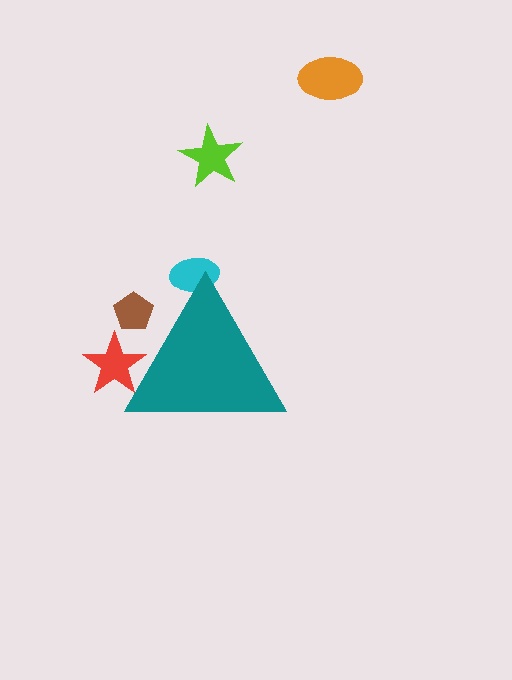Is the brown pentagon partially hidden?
Yes, the brown pentagon is partially hidden behind the teal triangle.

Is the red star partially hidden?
Yes, the red star is partially hidden behind the teal triangle.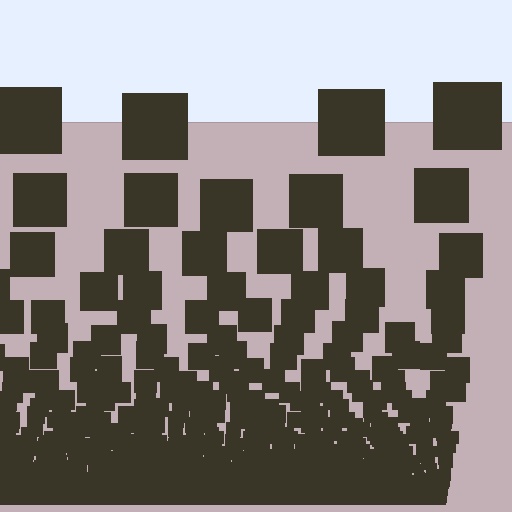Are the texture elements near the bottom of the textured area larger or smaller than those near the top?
Smaller. The gradient is inverted — elements near the bottom are smaller and denser.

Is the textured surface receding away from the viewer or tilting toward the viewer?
The surface appears to tilt toward the viewer. Texture elements get larger and sparser toward the top.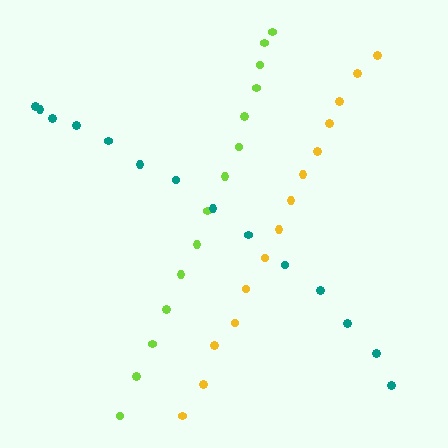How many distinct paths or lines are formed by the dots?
There are 3 distinct paths.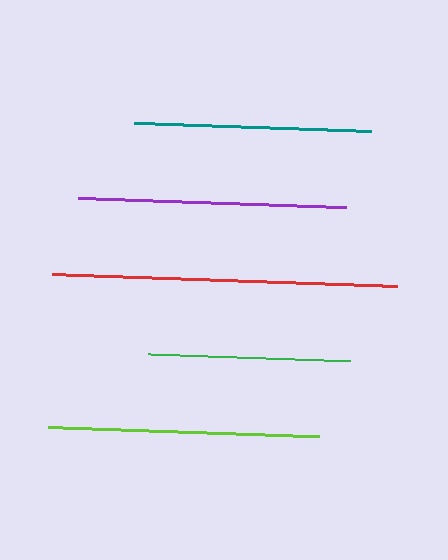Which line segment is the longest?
The red line is the longest at approximately 345 pixels.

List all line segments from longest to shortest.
From longest to shortest: red, lime, purple, teal, green.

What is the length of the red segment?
The red segment is approximately 345 pixels long.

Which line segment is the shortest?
The green line is the shortest at approximately 202 pixels.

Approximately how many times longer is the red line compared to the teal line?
The red line is approximately 1.5 times the length of the teal line.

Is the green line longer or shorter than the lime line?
The lime line is longer than the green line.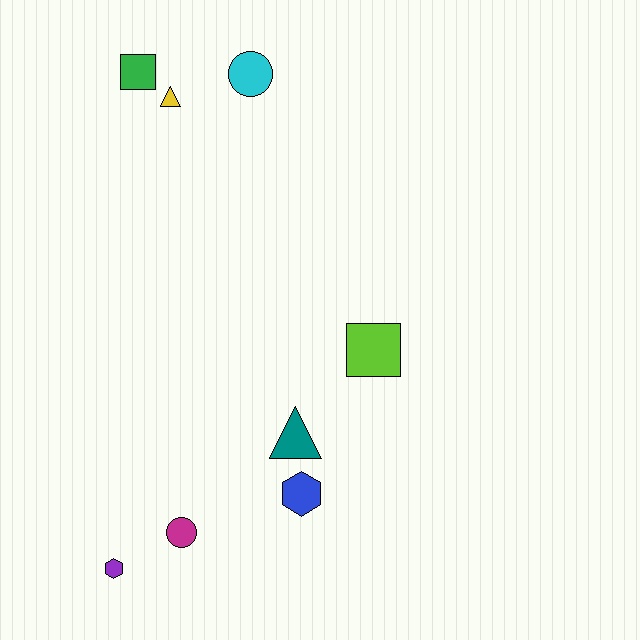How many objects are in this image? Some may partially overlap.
There are 8 objects.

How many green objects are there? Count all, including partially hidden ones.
There is 1 green object.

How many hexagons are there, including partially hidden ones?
There are 2 hexagons.